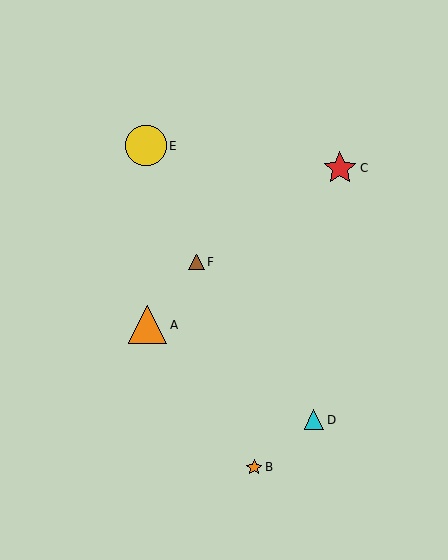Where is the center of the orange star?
The center of the orange star is at (254, 467).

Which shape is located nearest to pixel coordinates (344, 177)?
The red star (labeled C) at (340, 168) is nearest to that location.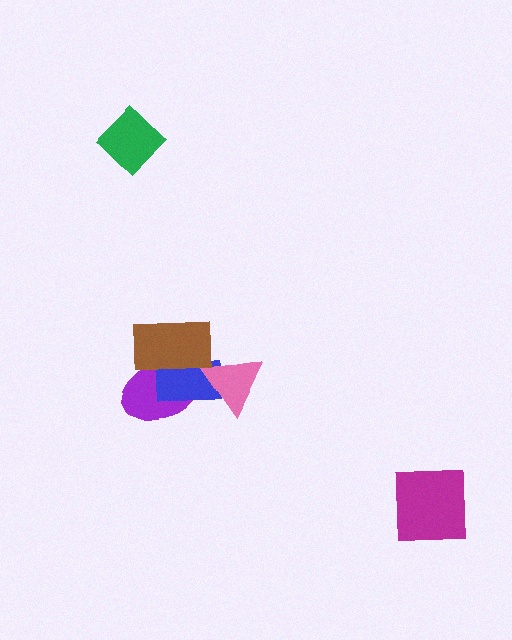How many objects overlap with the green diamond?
0 objects overlap with the green diamond.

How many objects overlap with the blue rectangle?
3 objects overlap with the blue rectangle.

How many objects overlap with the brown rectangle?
2 objects overlap with the brown rectangle.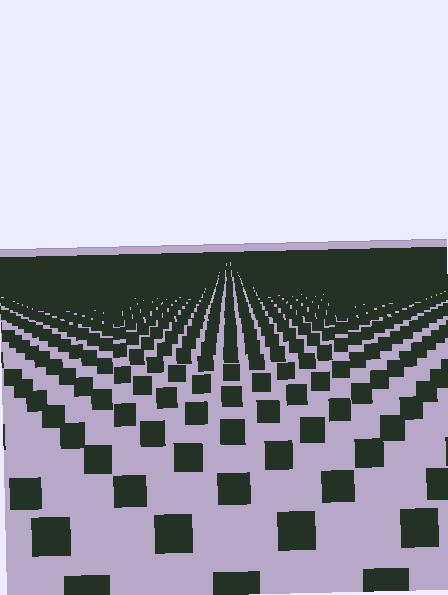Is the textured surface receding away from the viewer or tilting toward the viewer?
The surface is receding away from the viewer. Texture elements get smaller and denser toward the top.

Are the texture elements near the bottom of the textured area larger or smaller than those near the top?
Larger. Near the bottom, elements are closer to the viewer and appear at a bigger on-screen size.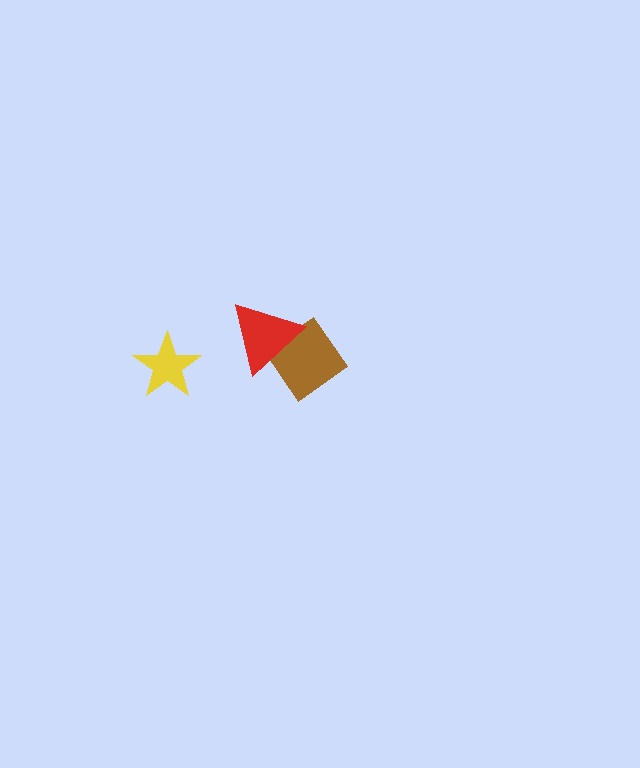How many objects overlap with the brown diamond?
1 object overlaps with the brown diamond.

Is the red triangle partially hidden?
No, no other shape covers it.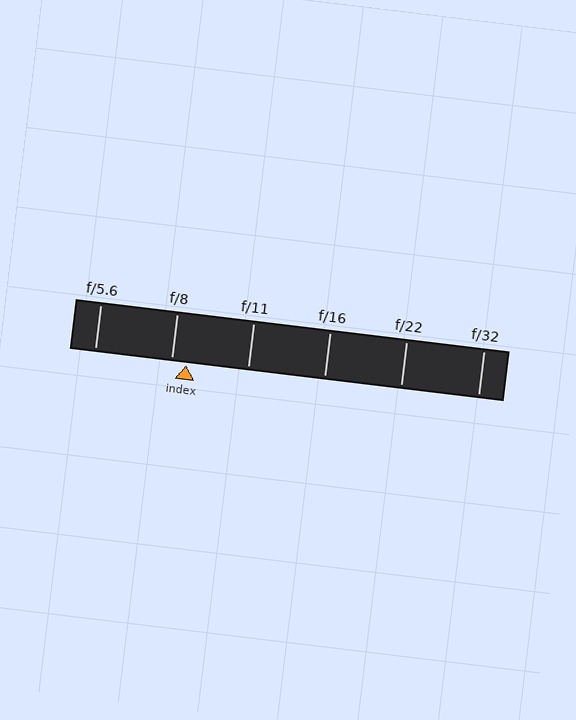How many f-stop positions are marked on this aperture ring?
There are 6 f-stop positions marked.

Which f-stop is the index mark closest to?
The index mark is closest to f/8.